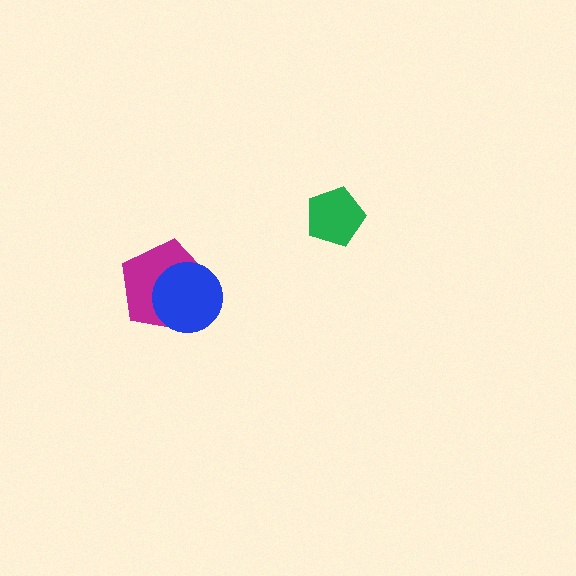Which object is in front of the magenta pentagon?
The blue circle is in front of the magenta pentagon.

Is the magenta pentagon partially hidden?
Yes, it is partially covered by another shape.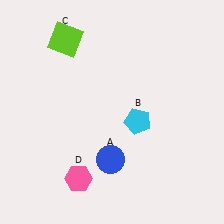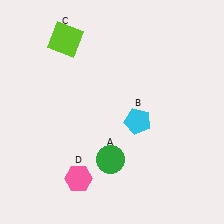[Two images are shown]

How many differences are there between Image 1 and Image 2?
There is 1 difference between the two images.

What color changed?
The circle (A) changed from blue in Image 1 to green in Image 2.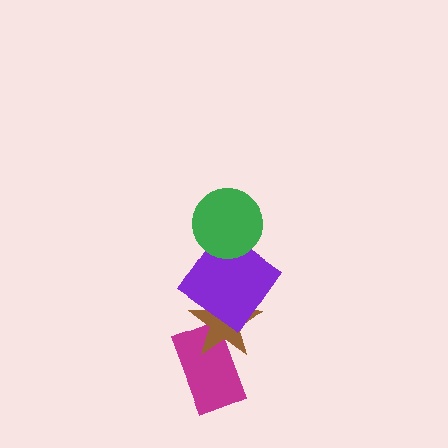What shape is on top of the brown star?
The purple diamond is on top of the brown star.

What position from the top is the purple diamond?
The purple diamond is 2nd from the top.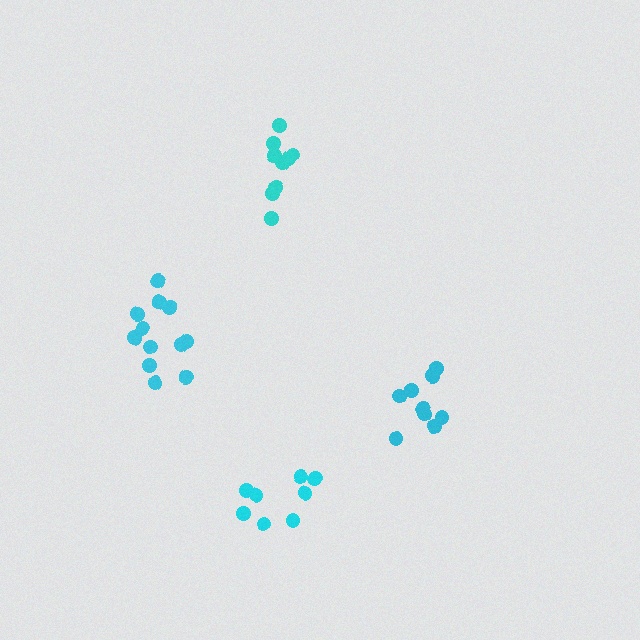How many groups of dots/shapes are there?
There are 4 groups.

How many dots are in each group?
Group 1: 9 dots, Group 2: 9 dots, Group 3: 12 dots, Group 4: 8 dots (38 total).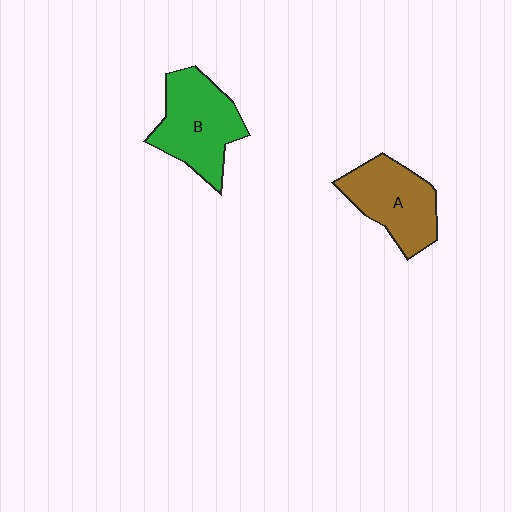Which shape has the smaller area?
Shape A (brown).